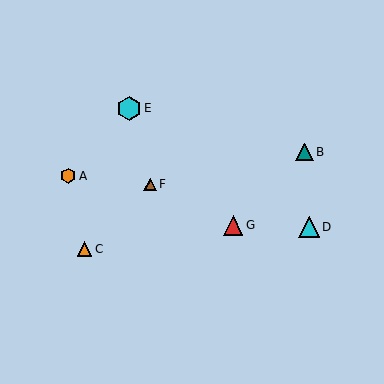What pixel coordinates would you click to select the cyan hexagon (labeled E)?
Click at (129, 108) to select the cyan hexagon E.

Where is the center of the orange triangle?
The center of the orange triangle is at (85, 249).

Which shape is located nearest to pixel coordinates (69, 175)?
The orange hexagon (labeled A) at (68, 176) is nearest to that location.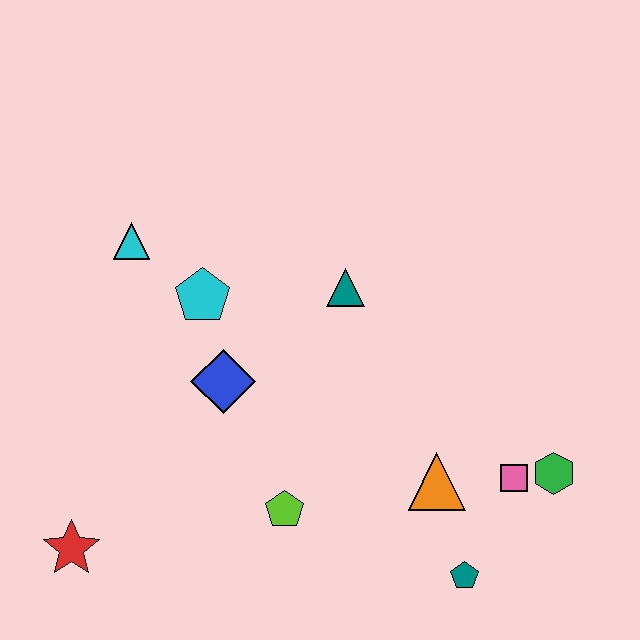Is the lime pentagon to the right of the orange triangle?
No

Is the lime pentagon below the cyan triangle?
Yes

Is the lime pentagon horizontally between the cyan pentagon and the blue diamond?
No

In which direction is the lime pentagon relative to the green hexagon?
The lime pentagon is to the left of the green hexagon.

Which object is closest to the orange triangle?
The pink square is closest to the orange triangle.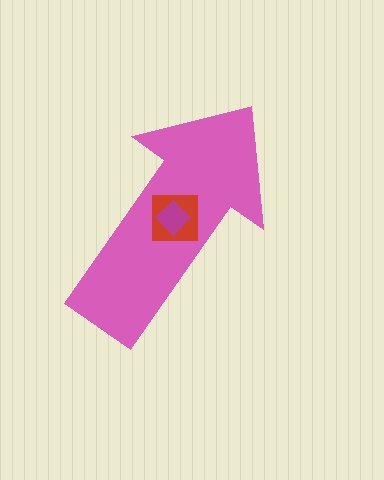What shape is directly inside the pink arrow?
The red square.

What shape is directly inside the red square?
The magenta diamond.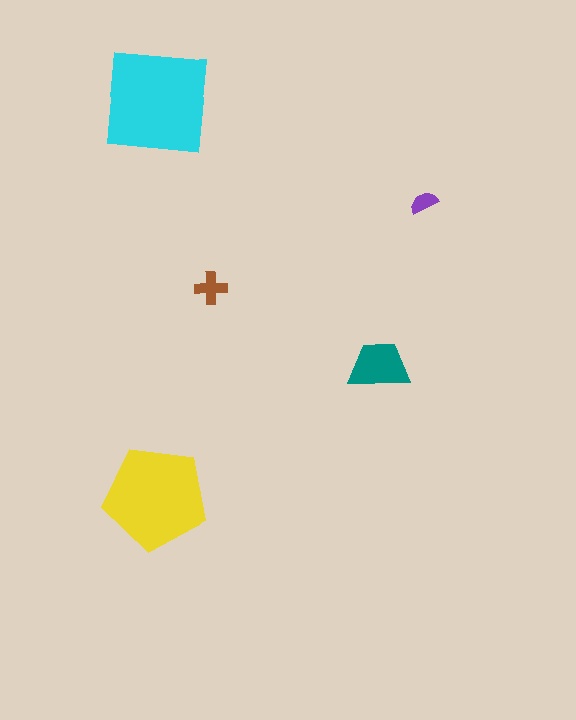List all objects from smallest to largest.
The purple semicircle, the brown cross, the teal trapezoid, the yellow pentagon, the cyan square.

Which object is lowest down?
The yellow pentagon is bottommost.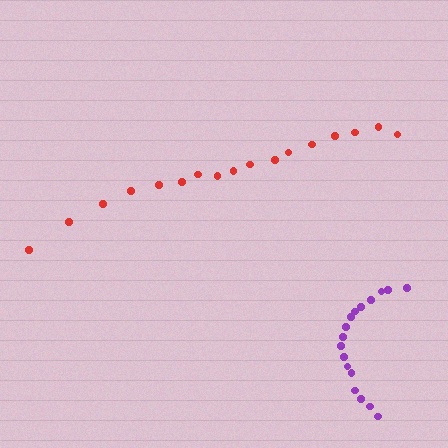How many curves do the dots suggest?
There are 2 distinct paths.